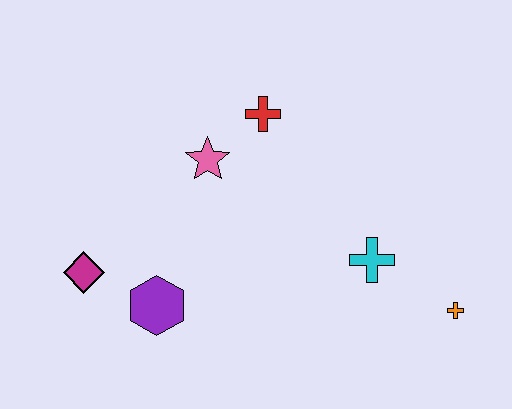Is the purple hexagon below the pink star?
Yes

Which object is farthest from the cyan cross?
The magenta diamond is farthest from the cyan cross.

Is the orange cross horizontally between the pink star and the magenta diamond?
No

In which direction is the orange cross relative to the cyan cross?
The orange cross is to the right of the cyan cross.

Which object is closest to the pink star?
The red cross is closest to the pink star.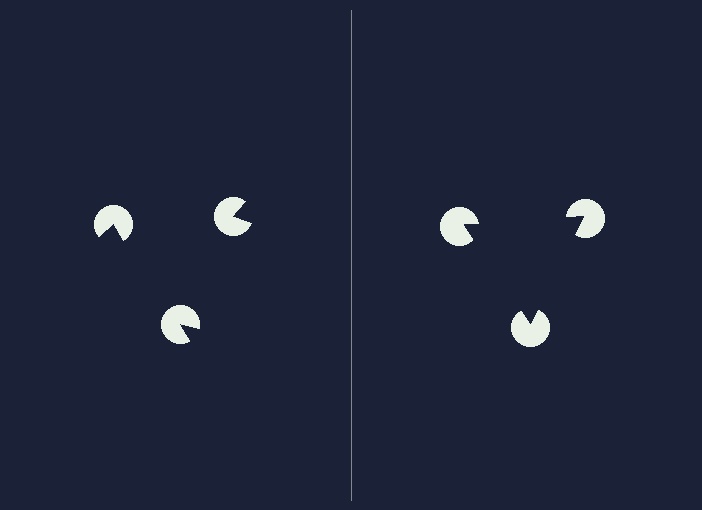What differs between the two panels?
The pac-man discs are positioned identically on both sides; only the wedge orientations differ. On the right they align to a triangle; on the left they are misaligned.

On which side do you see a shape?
An illusory triangle appears on the right side. On the left side the wedge cuts are rotated, so no coherent shape forms.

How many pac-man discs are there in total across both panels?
6 — 3 on each side.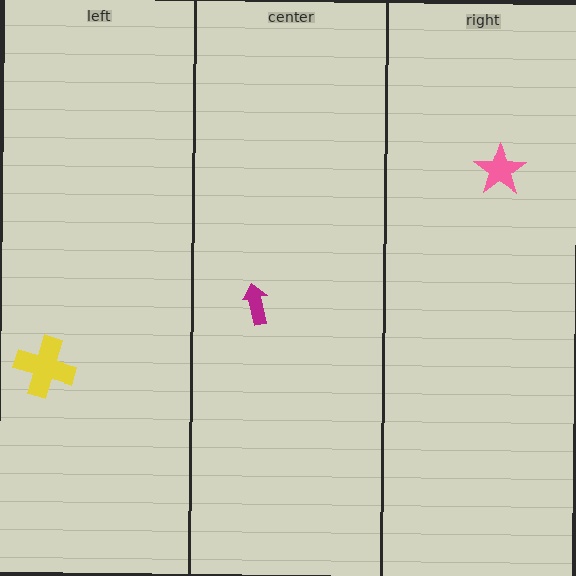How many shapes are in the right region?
1.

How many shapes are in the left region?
1.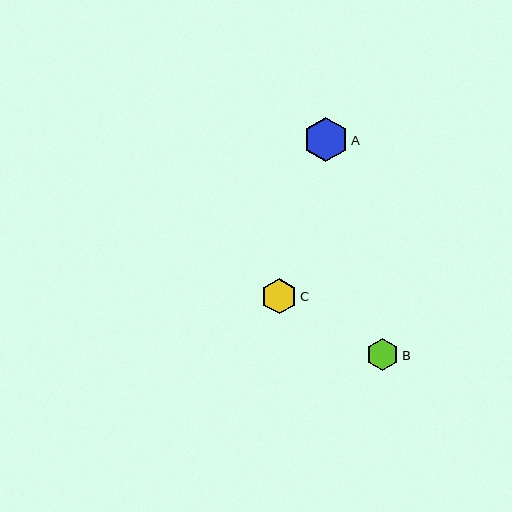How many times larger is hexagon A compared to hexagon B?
Hexagon A is approximately 1.4 times the size of hexagon B.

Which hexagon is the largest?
Hexagon A is the largest with a size of approximately 44 pixels.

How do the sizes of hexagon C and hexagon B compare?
Hexagon C and hexagon B are approximately the same size.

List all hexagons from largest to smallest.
From largest to smallest: A, C, B.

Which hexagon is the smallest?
Hexagon B is the smallest with a size of approximately 33 pixels.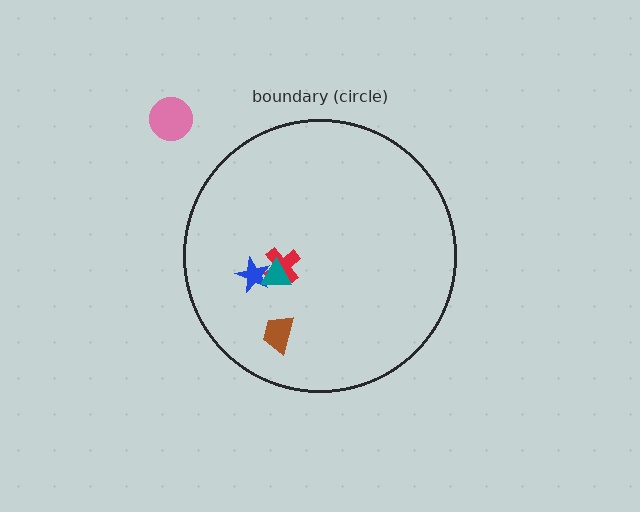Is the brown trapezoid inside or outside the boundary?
Inside.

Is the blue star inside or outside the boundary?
Inside.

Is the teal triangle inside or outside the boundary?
Inside.